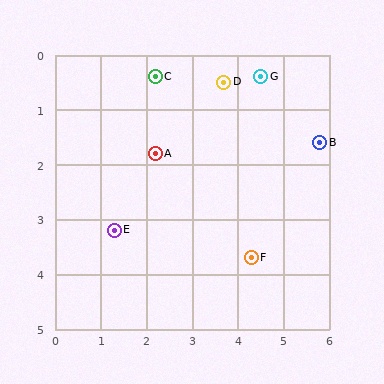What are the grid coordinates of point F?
Point F is at approximately (4.3, 3.7).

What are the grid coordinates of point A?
Point A is at approximately (2.2, 1.8).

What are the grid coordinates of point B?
Point B is at approximately (5.8, 1.6).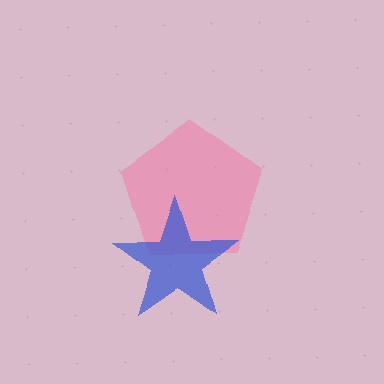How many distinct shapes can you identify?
There are 2 distinct shapes: a pink pentagon, a blue star.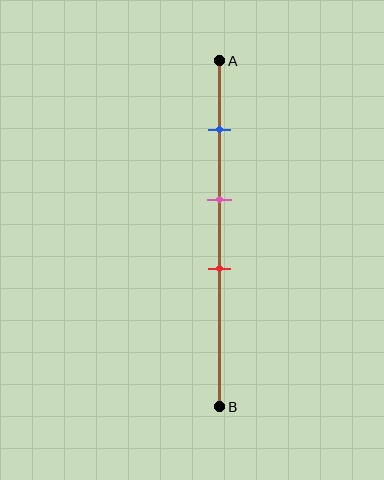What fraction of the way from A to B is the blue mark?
The blue mark is approximately 20% (0.2) of the way from A to B.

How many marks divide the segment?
There are 3 marks dividing the segment.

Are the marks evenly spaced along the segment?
Yes, the marks are approximately evenly spaced.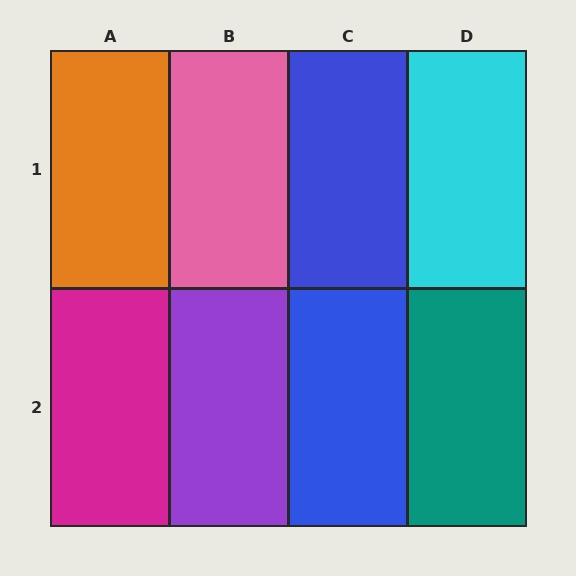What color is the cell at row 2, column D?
Teal.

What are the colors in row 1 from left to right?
Orange, pink, blue, cyan.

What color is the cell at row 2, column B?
Purple.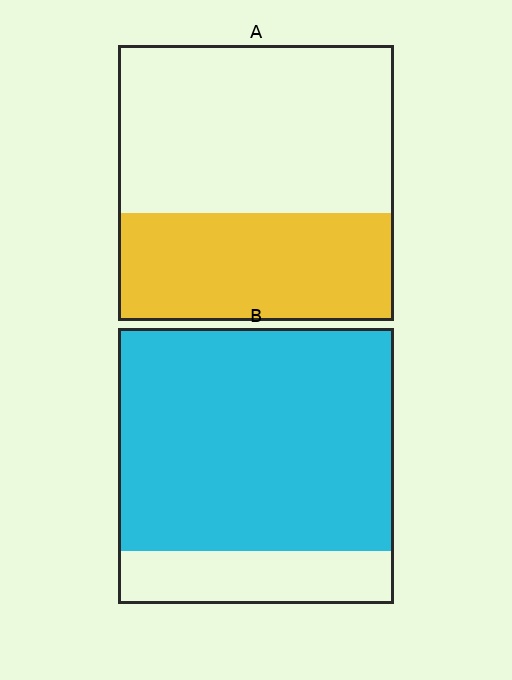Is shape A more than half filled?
No.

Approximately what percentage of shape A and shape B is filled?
A is approximately 40% and B is approximately 80%.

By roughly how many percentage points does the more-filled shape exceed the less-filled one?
By roughly 40 percentage points (B over A).